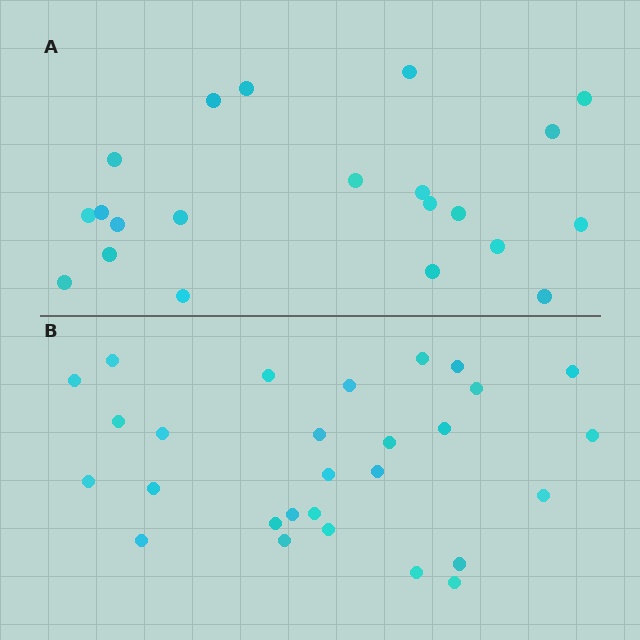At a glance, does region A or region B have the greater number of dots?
Region B (the bottom region) has more dots.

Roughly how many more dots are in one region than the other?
Region B has roughly 8 or so more dots than region A.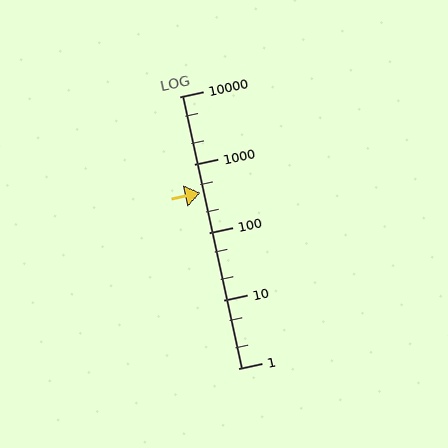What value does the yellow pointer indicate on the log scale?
The pointer indicates approximately 380.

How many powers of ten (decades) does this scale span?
The scale spans 4 decades, from 1 to 10000.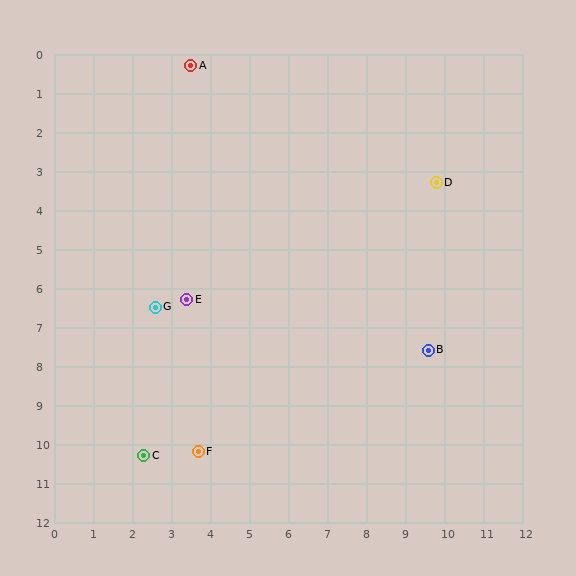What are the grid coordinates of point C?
Point C is at approximately (2.3, 10.3).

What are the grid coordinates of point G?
Point G is at approximately (2.6, 6.5).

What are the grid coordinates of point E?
Point E is at approximately (3.4, 6.3).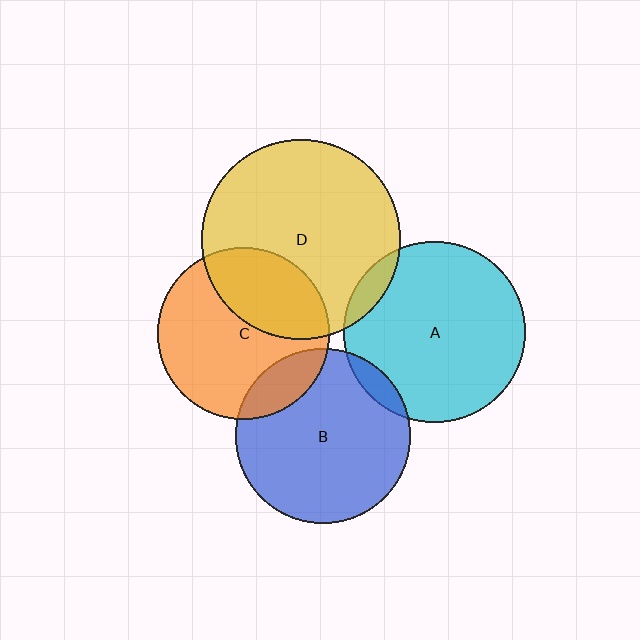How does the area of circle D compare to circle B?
Approximately 1.3 times.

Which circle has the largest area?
Circle D (yellow).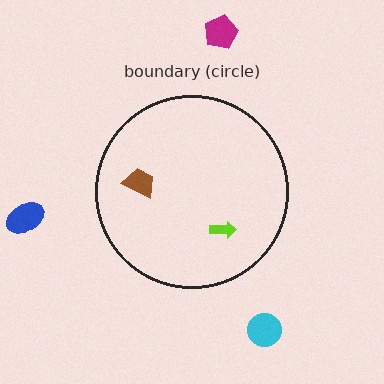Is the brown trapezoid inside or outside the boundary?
Inside.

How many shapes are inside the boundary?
2 inside, 3 outside.